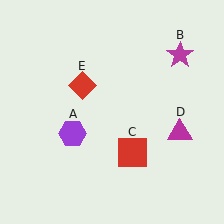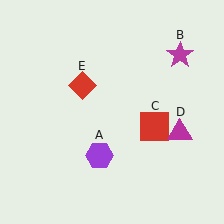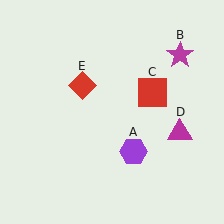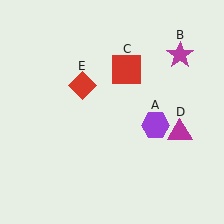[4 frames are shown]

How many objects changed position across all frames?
2 objects changed position: purple hexagon (object A), red square (object C).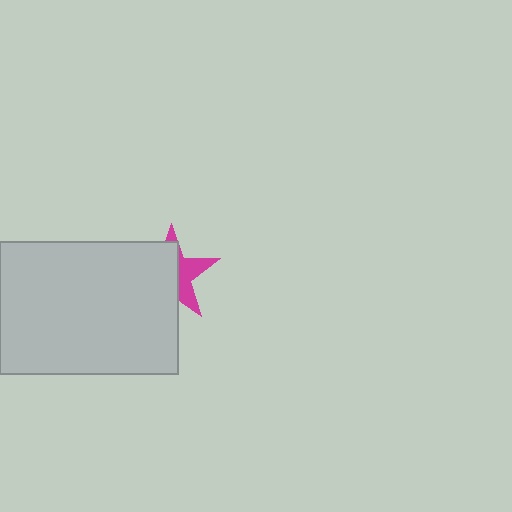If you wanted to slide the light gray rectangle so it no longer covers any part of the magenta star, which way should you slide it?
Slide it left — that is the most direct way to separate the two shapes.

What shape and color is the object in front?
The object in front is a light gray rectangle.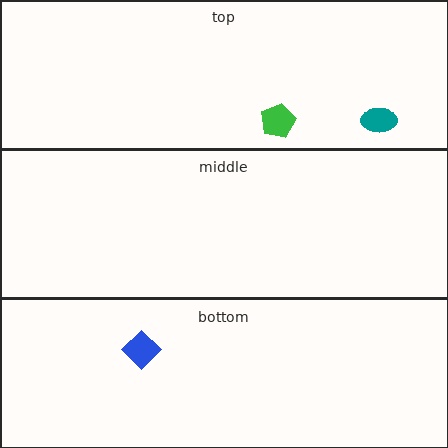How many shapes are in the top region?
2.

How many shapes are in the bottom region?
1.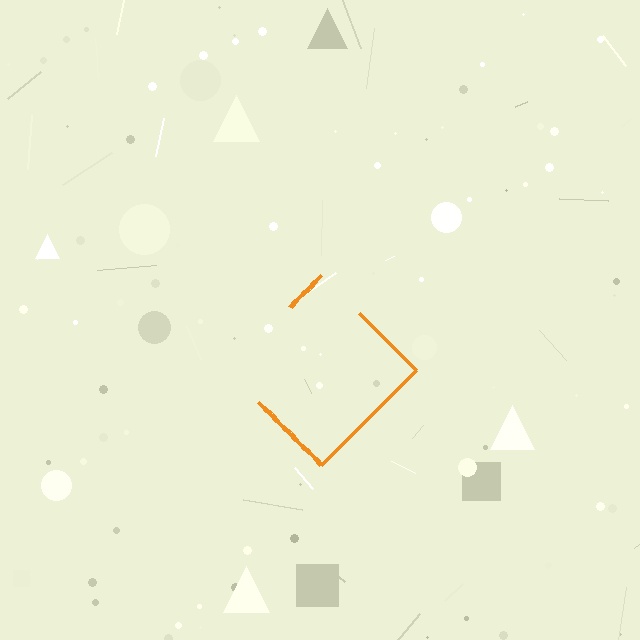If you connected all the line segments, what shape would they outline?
They would outline a diamond.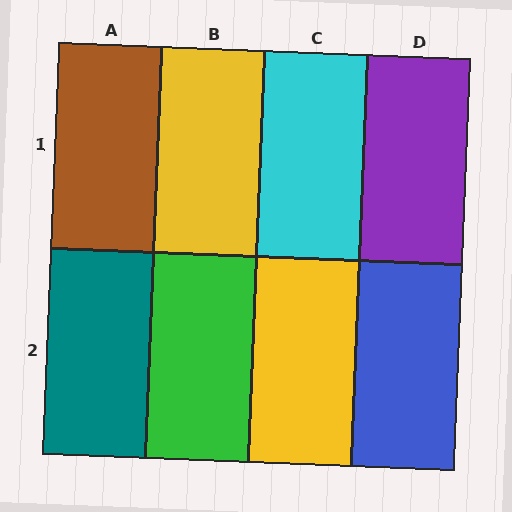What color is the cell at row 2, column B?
Green.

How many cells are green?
1 cell is green.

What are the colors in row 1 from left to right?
Brown, yellow, cyan, purple.